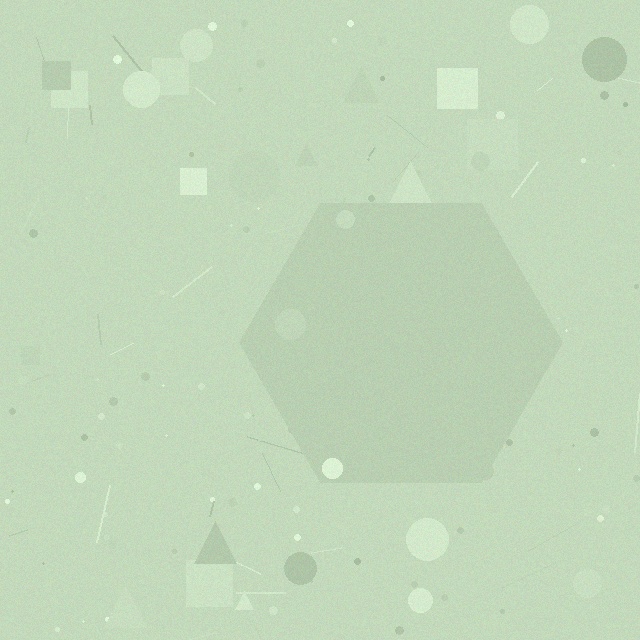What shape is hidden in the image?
A hexagon is hidden in the image.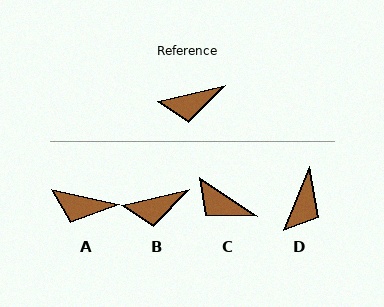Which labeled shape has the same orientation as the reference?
B.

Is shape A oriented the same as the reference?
No, it is off by about 26 degrees.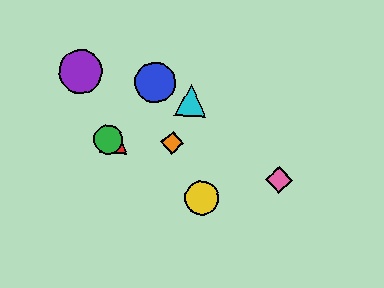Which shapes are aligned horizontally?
The red triangle, the green circle, the orange diamond are aligned horizontally.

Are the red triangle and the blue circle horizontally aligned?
No, the red triangle is at y≈140 and the blue circle is at y≈83.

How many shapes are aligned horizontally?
3 shapes (the red triangle, the green circle, the orange diamond) are aligned horizontally.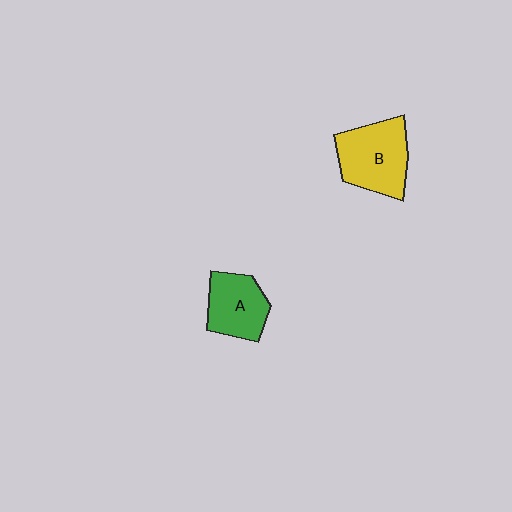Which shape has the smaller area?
Shape A (green).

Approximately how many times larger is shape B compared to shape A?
Approximately 1.3 times.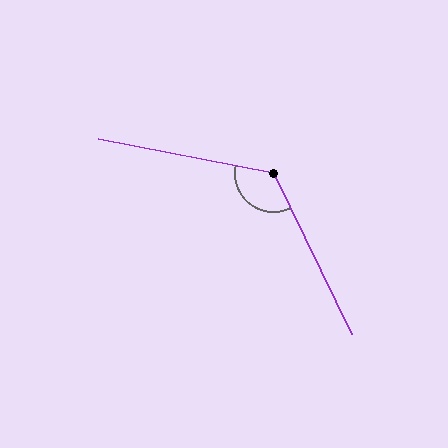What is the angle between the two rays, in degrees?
Approximately 127 degrees.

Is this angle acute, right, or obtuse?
It is obtuse.